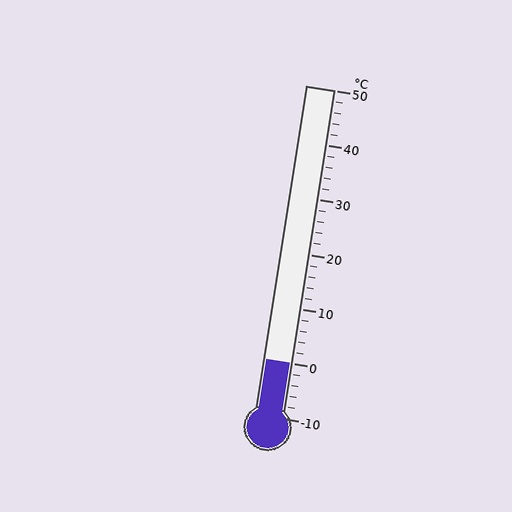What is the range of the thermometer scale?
The thermometer scale ranges from -10°C to 50°C.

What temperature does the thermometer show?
The thermometer shows approximately 0°C.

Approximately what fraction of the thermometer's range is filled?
The thermometer is filled to approximately 15% of its range.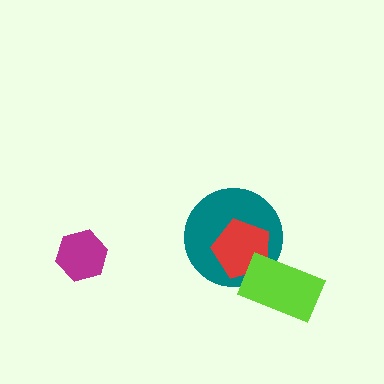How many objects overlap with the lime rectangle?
2 objects overlap with the lime rectangle.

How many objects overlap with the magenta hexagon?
0 objects overlap with the magenta hexagon.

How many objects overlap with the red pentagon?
2 objects overlap with the red pentagon.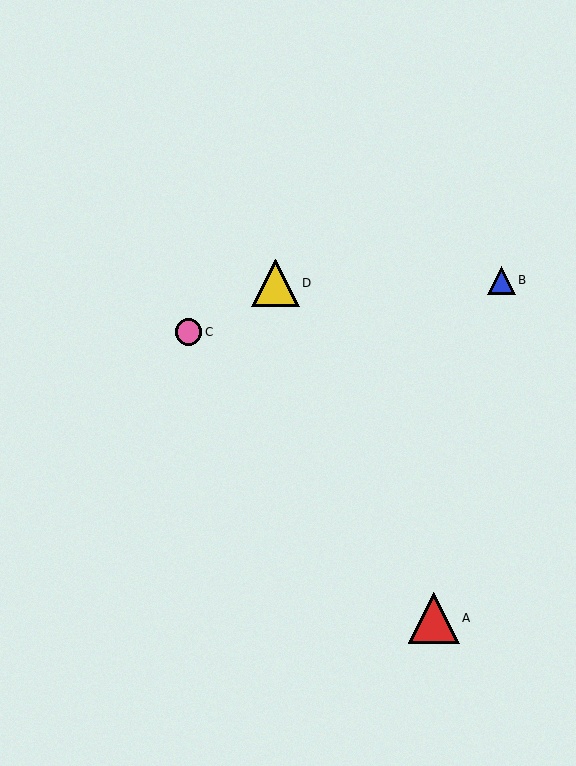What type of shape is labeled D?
Shape D is a yellow triangle.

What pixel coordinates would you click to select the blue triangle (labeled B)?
Click at (501, 280) to select the blue triangle B.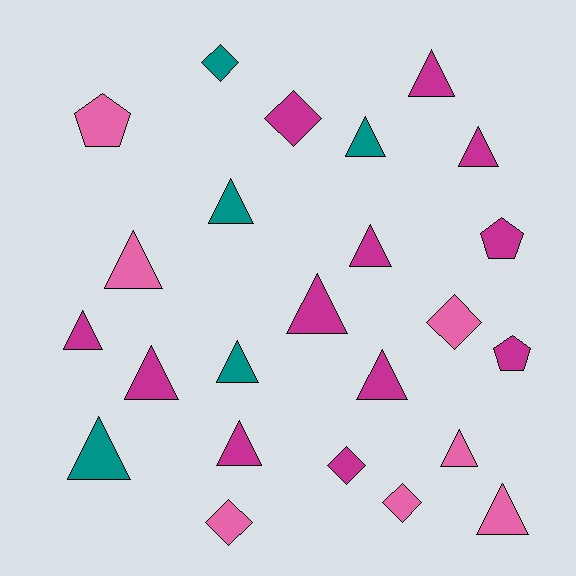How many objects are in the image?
There are 24 objects.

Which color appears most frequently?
Magenta, with 12 objects.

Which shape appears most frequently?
Triangle, with 15 objects.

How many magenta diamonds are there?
There are 2 magenta diamonds.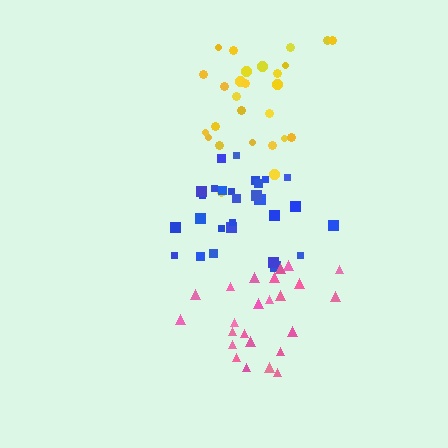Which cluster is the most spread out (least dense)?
Yellow.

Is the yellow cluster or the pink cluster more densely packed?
Pink.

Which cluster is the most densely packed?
Blue.